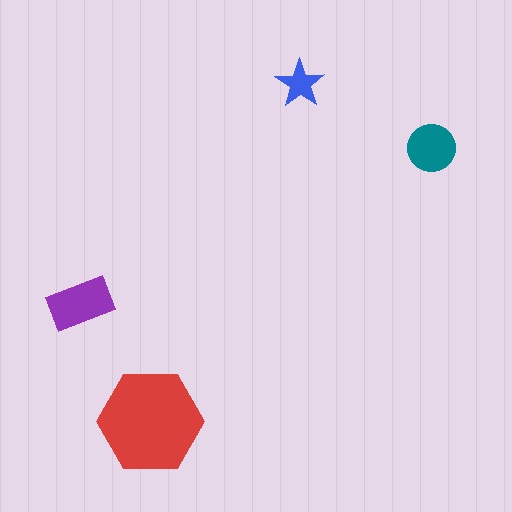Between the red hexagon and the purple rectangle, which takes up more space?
The red hexagon.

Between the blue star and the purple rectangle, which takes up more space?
The purple rectangle.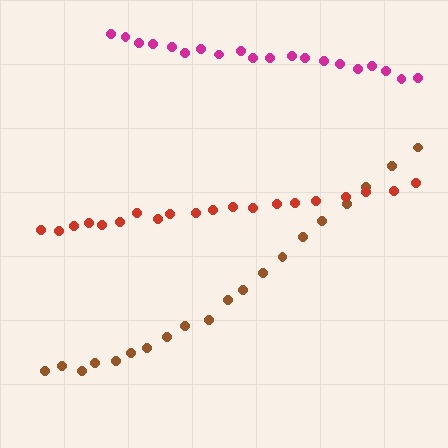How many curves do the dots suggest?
There are 3 distinct paths.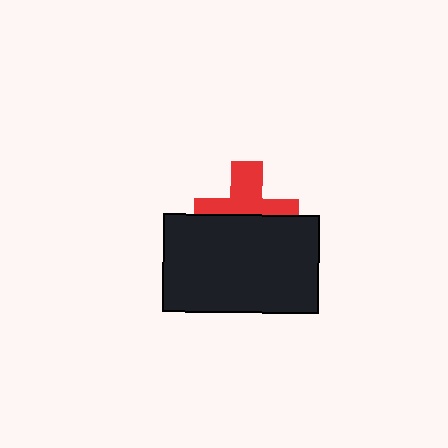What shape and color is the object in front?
The object in front is a black rectangle.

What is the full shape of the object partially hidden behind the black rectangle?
The partially hidden object is a red cross.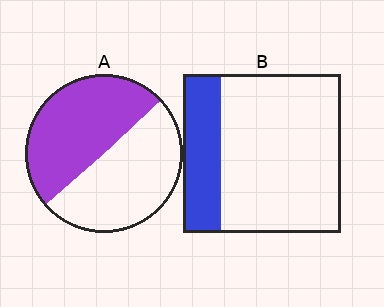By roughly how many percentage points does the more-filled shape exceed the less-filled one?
By roughly 25 percentage points (A over B).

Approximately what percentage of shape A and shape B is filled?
A is approximately 50% and B is approximately 25%.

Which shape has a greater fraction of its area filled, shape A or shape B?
Shape A.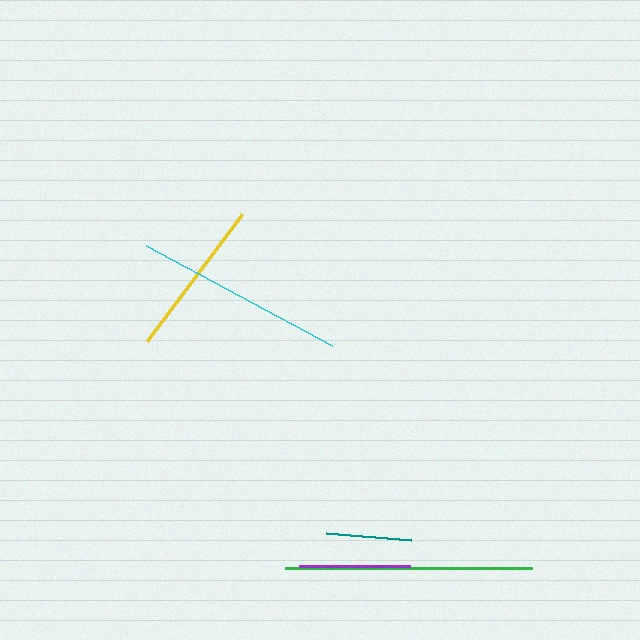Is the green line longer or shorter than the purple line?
The green line is longer than the purple line.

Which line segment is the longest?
The green line is the longest at approximately 247 pixels.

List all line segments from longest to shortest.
From longest to shortest: green, cyan, yellow, purple, teal.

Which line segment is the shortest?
The teal line is the shortest at approximately 86 pixels.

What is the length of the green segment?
The green segment is approximately 247 pixels long.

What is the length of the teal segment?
The teal segment is approximately 86 pixels long.